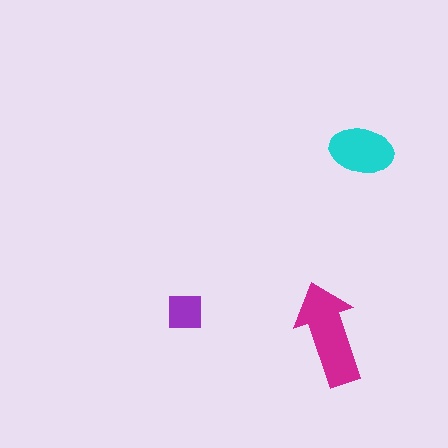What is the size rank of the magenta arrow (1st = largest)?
1st.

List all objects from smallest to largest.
The purple square, the cyan ellipse, the magenta arrow.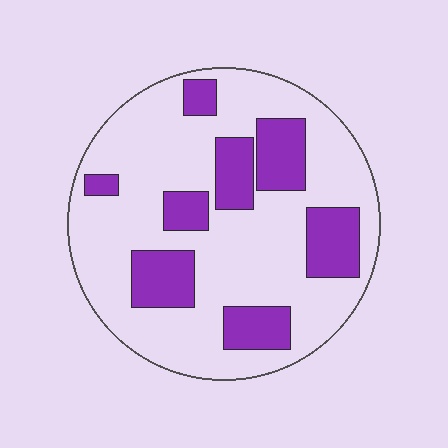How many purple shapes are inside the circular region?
8.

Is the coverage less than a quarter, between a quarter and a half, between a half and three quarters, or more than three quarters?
Between a quarter and a half.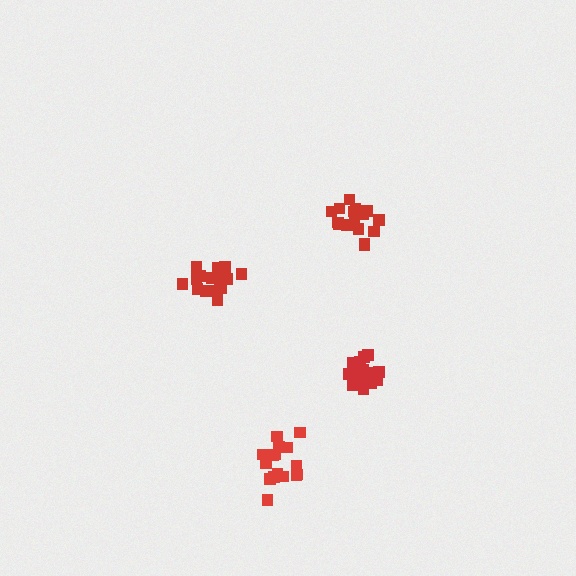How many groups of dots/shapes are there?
There are 4 groups.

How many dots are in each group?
Group 1: 18 dots, Group 2: 16 dots, Group 3: 18 dots, Group 4: 16 dots (68 total).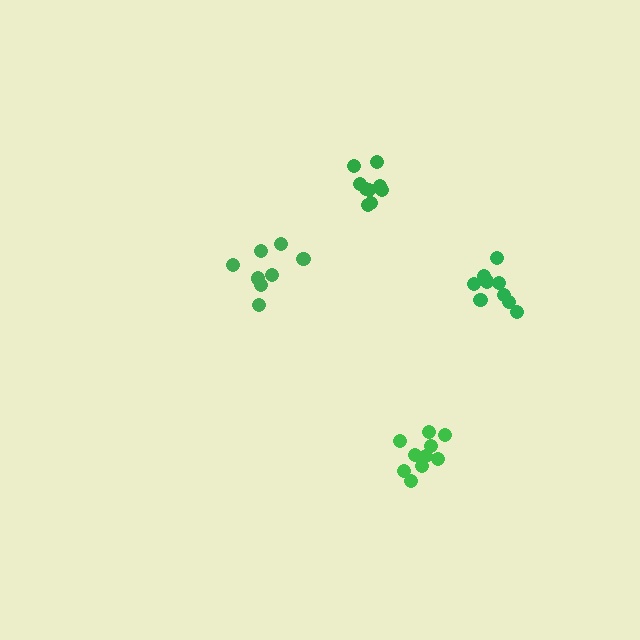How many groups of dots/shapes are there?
There are 4 groups.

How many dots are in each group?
Group 1: 10 dots, Group 2: 10 dots, Group 3: 9 dots, Group 4: 8 dots (37 total).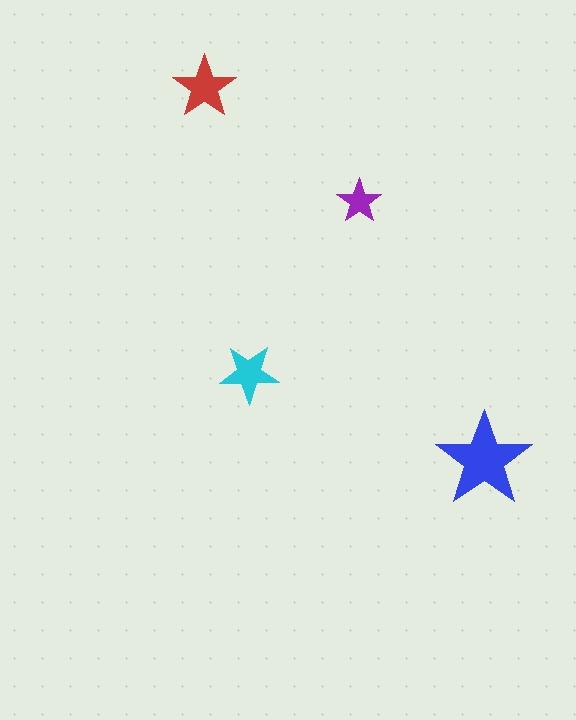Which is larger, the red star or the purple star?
The red one.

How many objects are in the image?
There are 4 objects in the image.